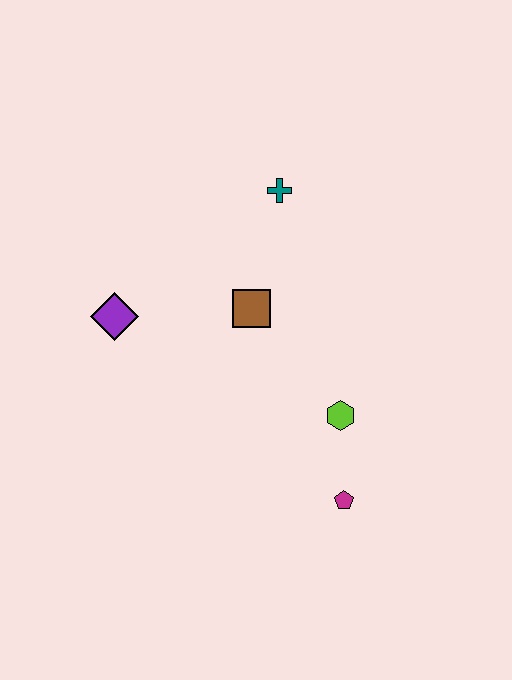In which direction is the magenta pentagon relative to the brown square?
The magenta pentagon is below the brown square.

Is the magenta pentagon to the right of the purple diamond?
Yes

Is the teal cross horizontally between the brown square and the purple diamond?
No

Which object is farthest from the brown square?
The magenta pentagon is farthest from the brown square.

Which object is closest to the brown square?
The teal cross is closest to the brown square.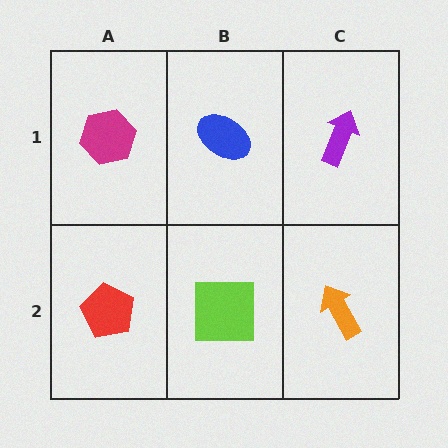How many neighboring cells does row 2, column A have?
2.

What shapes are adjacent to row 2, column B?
A blue ellipse (row 1, column B), a red pentagon (row 2, column A), an orange arrow (row 2, column C).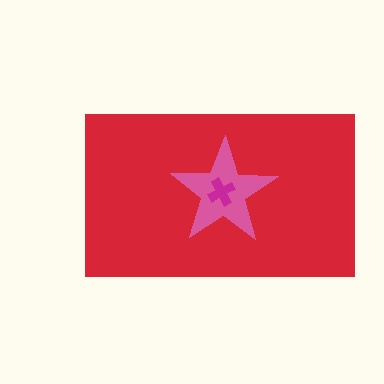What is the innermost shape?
The magenta cross.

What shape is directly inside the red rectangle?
The pink star.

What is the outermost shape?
The red rectangle.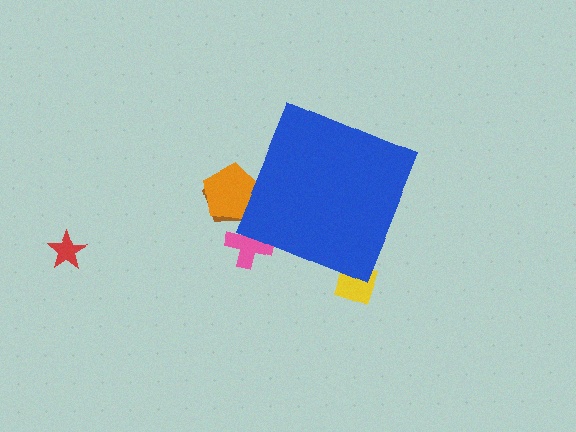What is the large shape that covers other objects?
A blue diamond.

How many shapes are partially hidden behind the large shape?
4 shapes are partially hidden.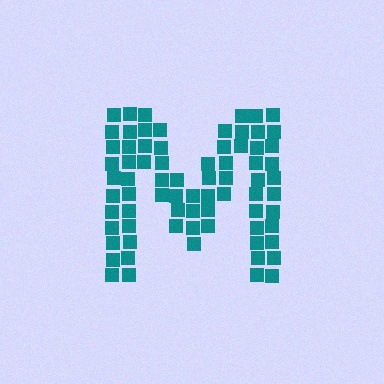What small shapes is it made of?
It is made of small squares.